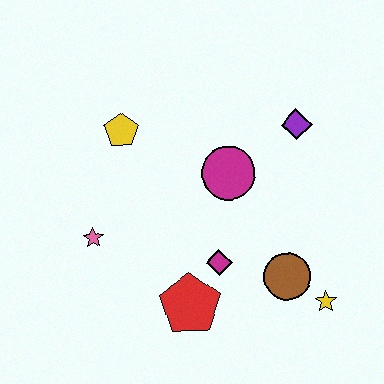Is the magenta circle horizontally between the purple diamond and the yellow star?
No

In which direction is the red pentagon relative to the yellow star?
The red pentagon is to the left of the yellow star.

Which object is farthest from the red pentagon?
The purple diamond is farthest from the red pentagon.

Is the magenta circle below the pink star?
No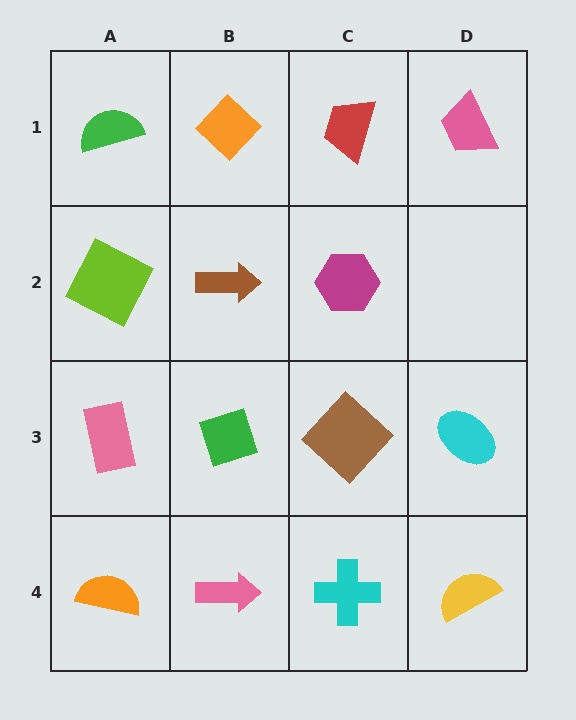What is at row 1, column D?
A pink trapezoid.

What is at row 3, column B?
A green diamond.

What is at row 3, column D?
A cyan ellipse.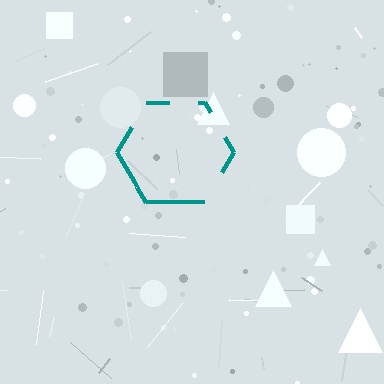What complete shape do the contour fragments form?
The contour fragments form a hexagon.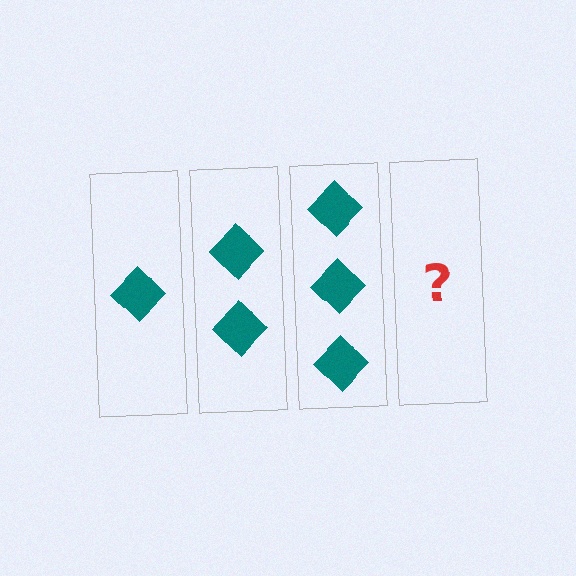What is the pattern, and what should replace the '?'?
The pattern is that each step adds one more diamond. The '?' should be 4 diamonds.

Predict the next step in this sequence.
The next step is 4 diamonds.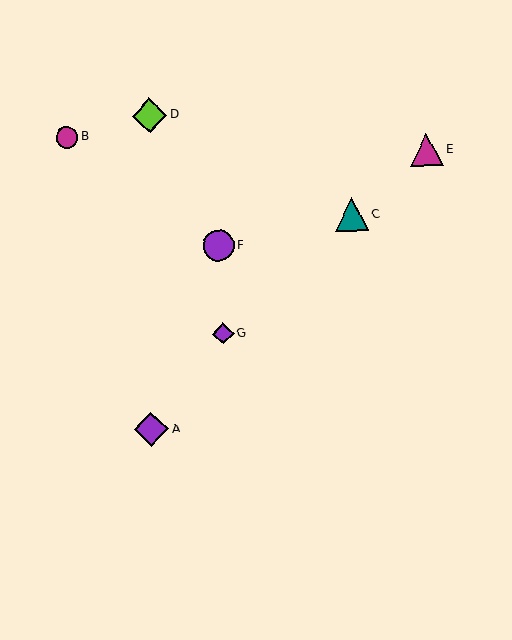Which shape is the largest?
The lime diamond (labeled D) is the largest.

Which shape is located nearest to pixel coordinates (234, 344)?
The purple diamond (labeled G) at (223, 334) is nearest to that location.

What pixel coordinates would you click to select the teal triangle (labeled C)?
Click at (352, 214) to select the teal triangle C.